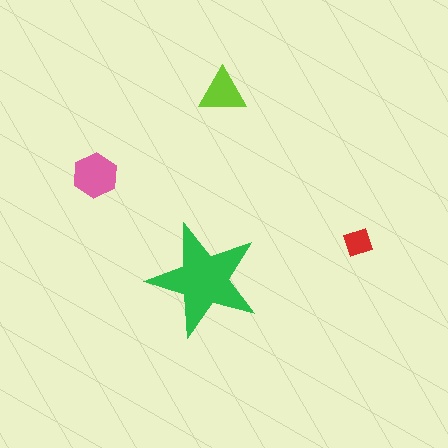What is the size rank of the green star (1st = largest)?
1st.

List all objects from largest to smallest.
The green star, the pink hexagon, the lime triangle, the red diamond.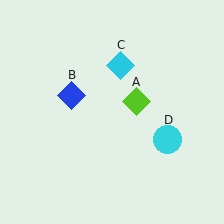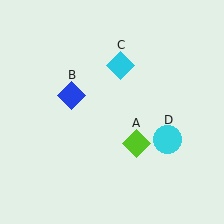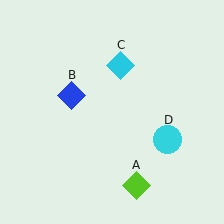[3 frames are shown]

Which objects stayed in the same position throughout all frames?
Blue diamond (object B) and cyan diamond (object C) and cyan circle (object D) remained stationary.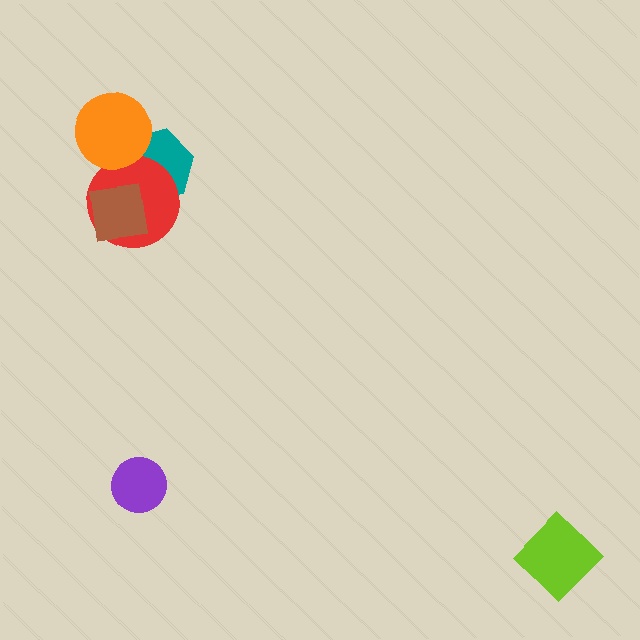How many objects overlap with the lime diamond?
0 objects overlap with the lime diamond.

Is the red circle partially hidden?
Yes, it is partially covered by another shape.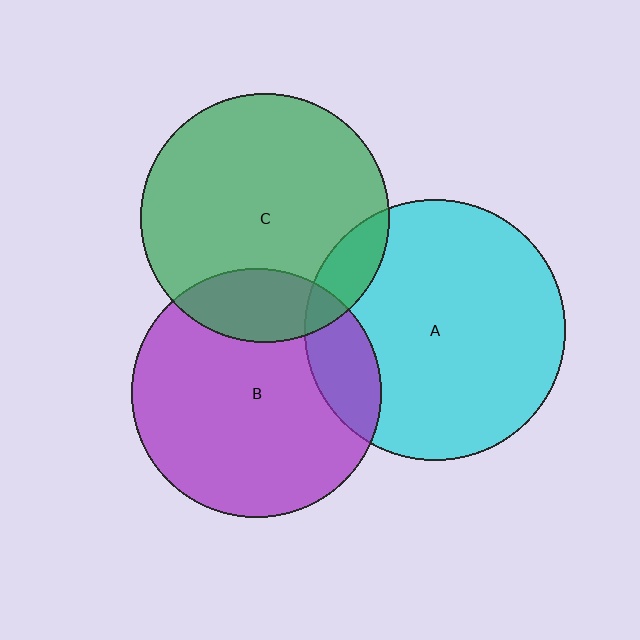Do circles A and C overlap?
Yes.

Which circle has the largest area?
Circle A (cyan).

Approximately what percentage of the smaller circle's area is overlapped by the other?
Approximately 10%.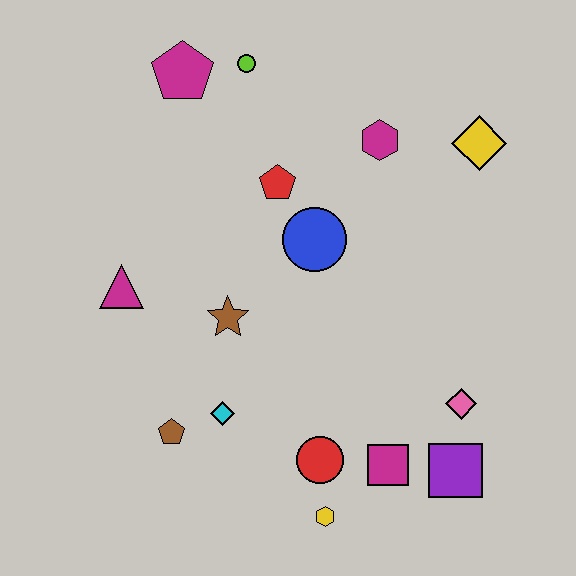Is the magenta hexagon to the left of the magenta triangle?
No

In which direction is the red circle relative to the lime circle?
The red circle is below the lime circle.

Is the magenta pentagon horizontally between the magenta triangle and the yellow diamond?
Yes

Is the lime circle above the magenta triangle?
Yes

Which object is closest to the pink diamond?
The purple square is closest to the pink diamond.